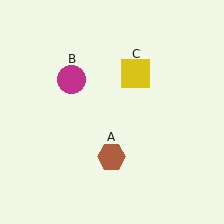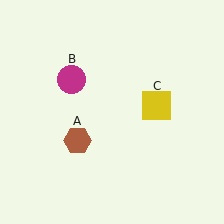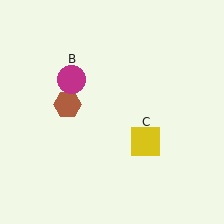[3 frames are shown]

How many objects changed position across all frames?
2 objects changed position: brown hexagon (object A), yellow square (object C).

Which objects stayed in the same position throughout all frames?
Magenta circle (object B) remained stationary.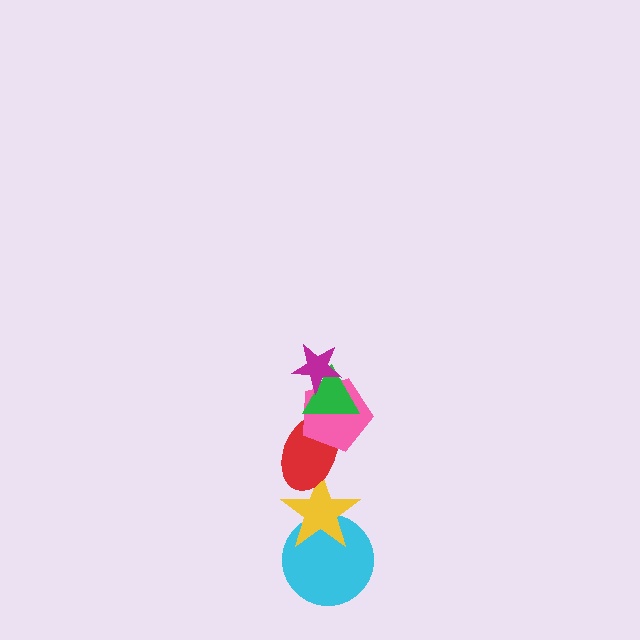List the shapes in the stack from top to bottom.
From top to bottom: the magenta star, the green triangle, the pink pentagon, the red ellipse, the yellow star, the cyan circle.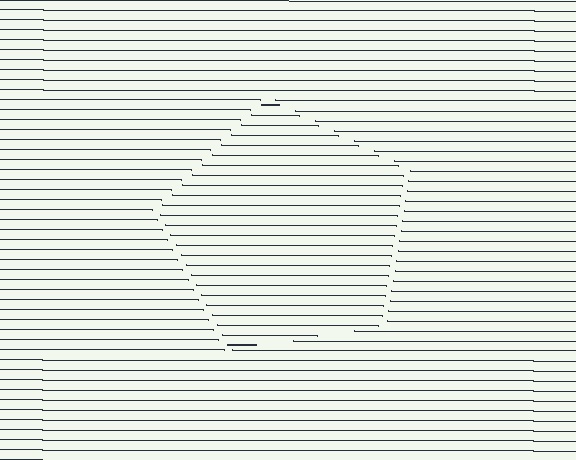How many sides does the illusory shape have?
5 sides — the line-ends trace a pentagon.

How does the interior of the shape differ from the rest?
The interior of the shape contains the same grating, shifted by half a period — the contour is defined by the phase discontinuity where line-ends from the inner and outer gratings abut.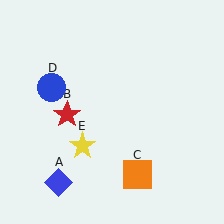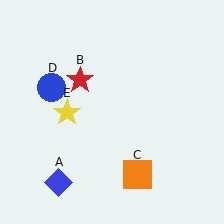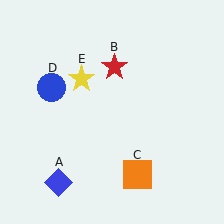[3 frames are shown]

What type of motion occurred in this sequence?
The red star (object B), yellow star (object E) rotated clockwise around the center of the scene.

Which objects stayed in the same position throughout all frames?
Blue diamond (object A) and orange square (object C) and blue circle (object D) remained stationary.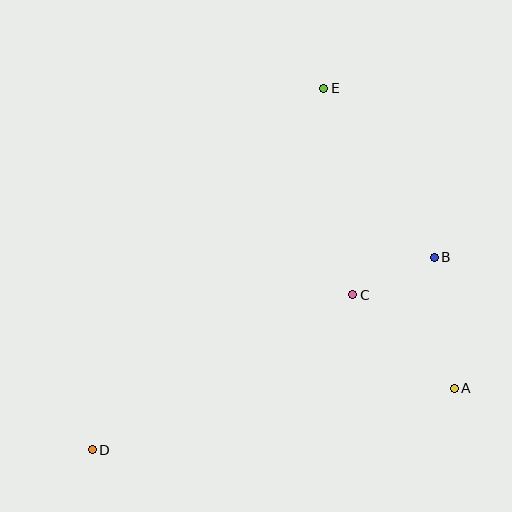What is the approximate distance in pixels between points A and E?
The distance between A and E is approximately 327 pixels.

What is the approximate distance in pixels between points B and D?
The distance between B and D is approximately 393 pixels.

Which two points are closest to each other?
Points B and C are closest to each other.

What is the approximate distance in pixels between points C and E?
The distance between C and E is approximately 208 pixels.